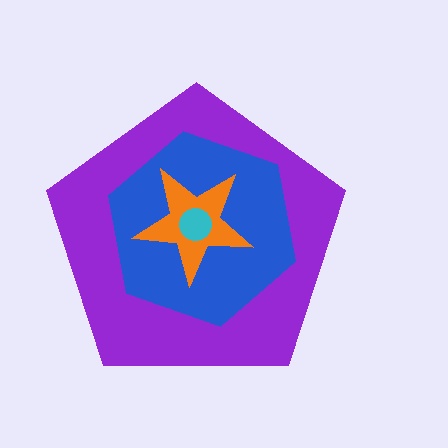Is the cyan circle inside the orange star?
Yes.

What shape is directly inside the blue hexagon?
The orange star.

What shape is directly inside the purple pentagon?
The blue hexagon.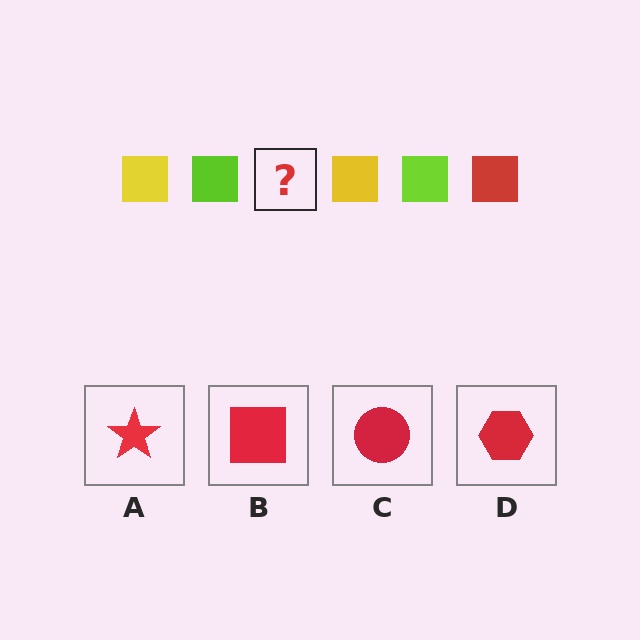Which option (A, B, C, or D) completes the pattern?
B.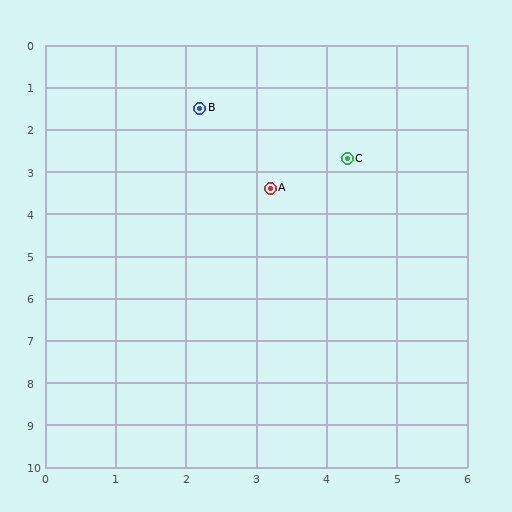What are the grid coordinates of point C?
Point C is at approximately (4.3, 2.7).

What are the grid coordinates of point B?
Point B is at approximately (2.2, 1.5).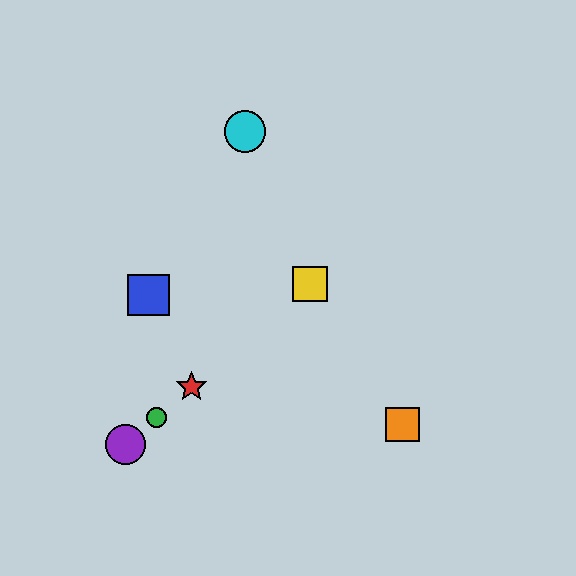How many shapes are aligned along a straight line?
4 shapes (the red star, the green circle, the yellow square, the purple circle) are aligned along a straight line.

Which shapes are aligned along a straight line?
The red star, the green circle, the yellow square, the purple circle are aligned along a straight line.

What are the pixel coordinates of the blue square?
The blue square is at (148, 295).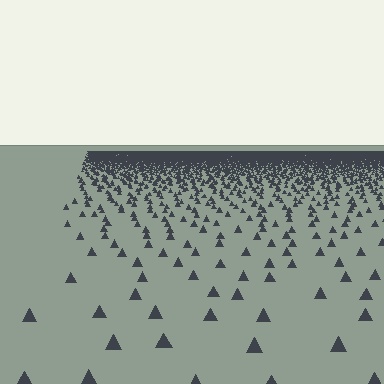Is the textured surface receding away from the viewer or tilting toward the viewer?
The surface is receding away from the viewer. Texture elements get smaller and denser toward the top.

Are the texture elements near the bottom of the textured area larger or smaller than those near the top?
Larger. Near the bottom, elements are closer to the viewer and appear at a bigger on-screen size.